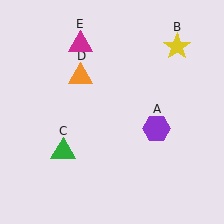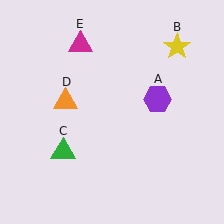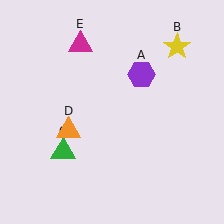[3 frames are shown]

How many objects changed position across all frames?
2 objects changed position: purple hexagon (object A), orange triangle (object D).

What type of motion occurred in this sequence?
The purple hexagon (object A), orange triangle (object D) rotated counterclockwise around the center of the scene.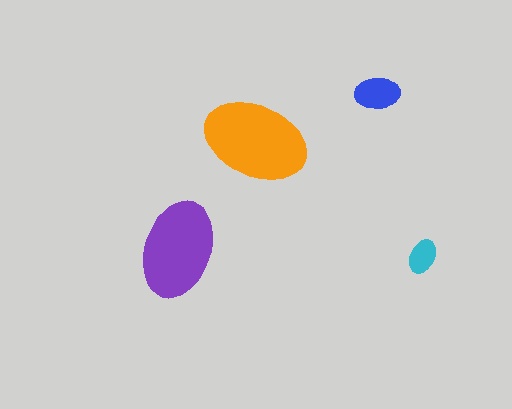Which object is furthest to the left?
The purple ellipse is leftmost.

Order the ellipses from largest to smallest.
the orange one, the purple one, the blue one, the cyan one.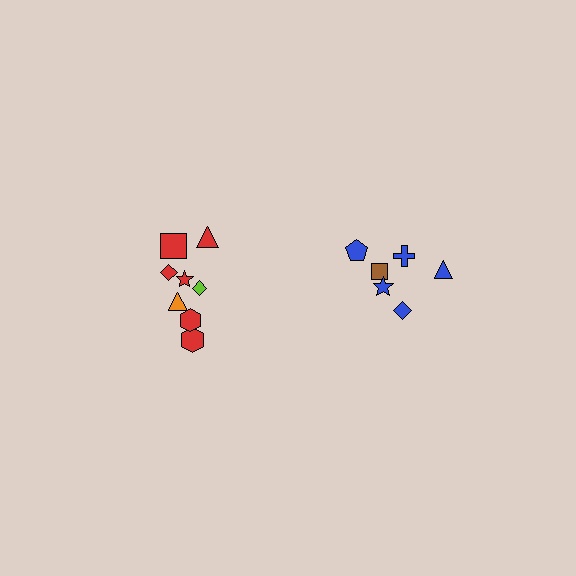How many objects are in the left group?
There are 8 objects.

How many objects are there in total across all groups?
There are 14 objects.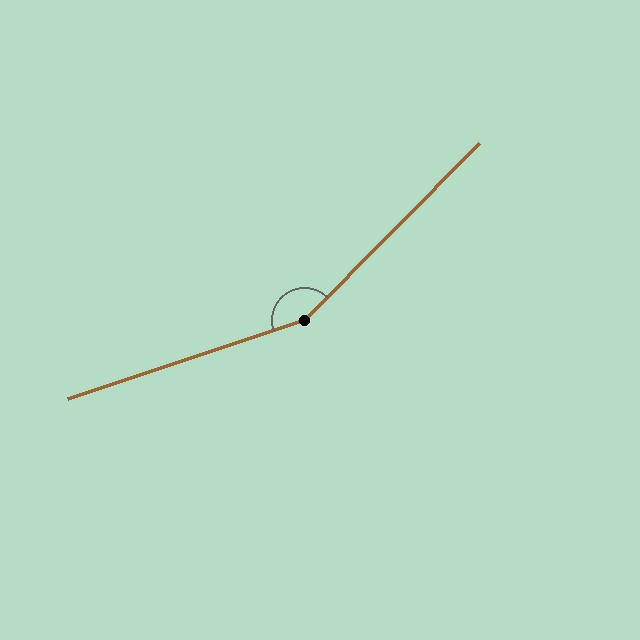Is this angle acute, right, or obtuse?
It is obtuse.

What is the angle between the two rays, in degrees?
Approximately 153 degrees.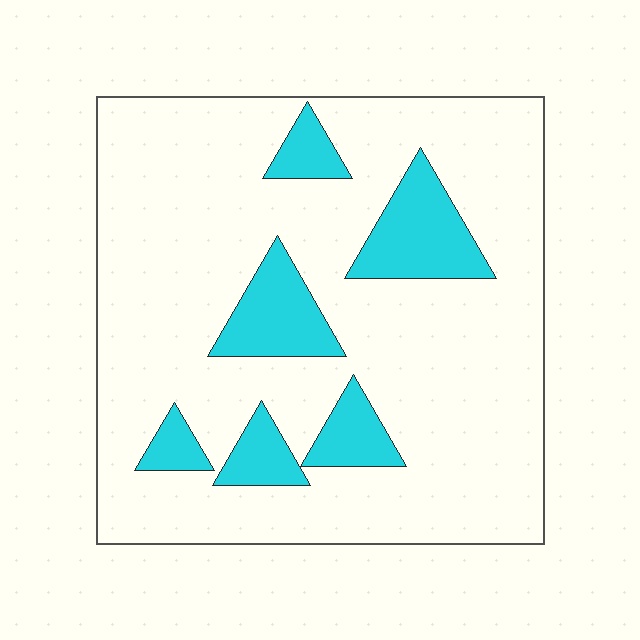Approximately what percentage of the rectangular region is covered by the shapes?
Approximately 15%.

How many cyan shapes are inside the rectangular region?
6.